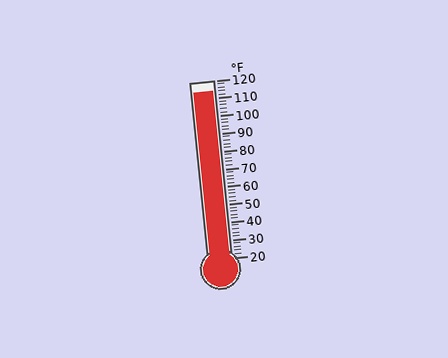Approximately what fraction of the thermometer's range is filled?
The thermometer is filled to approximately 95% of its range.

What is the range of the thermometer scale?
The thermometer scale ranges from 20°F to 120°F.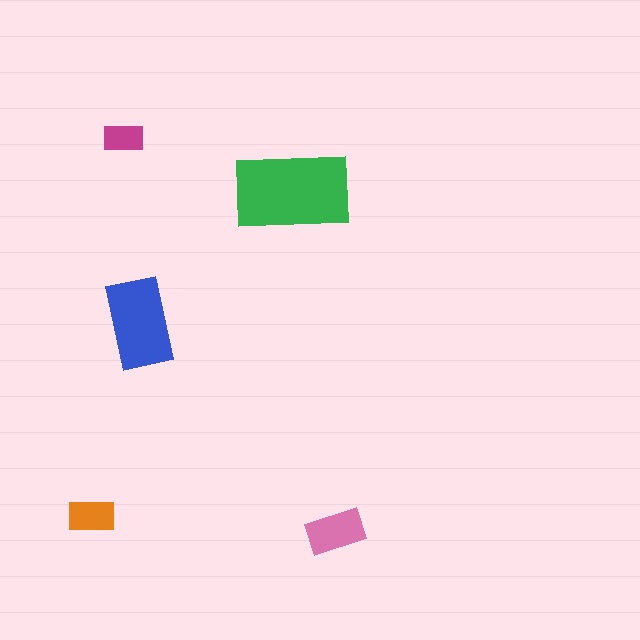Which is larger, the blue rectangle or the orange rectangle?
The blue one.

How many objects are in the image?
There are 5 objects in the image.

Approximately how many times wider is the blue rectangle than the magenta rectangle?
About 2 times wider.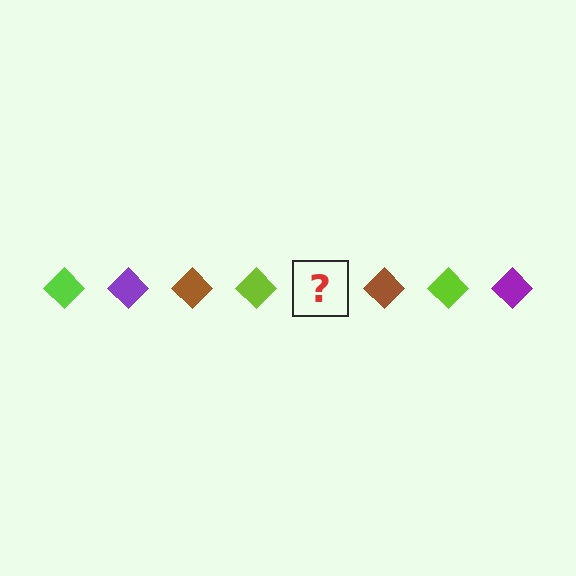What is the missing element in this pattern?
The missing element is a purple diamond.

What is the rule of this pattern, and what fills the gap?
The rule is that the pattern cycles through lime, purple, brown diamonds. The gap should be filled with a purple diamond.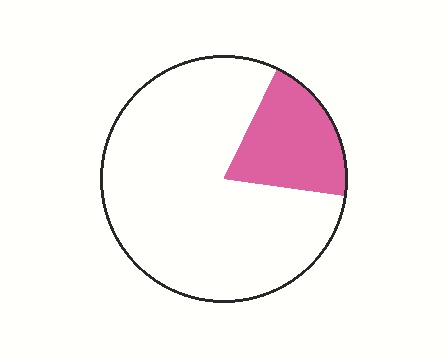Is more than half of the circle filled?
No.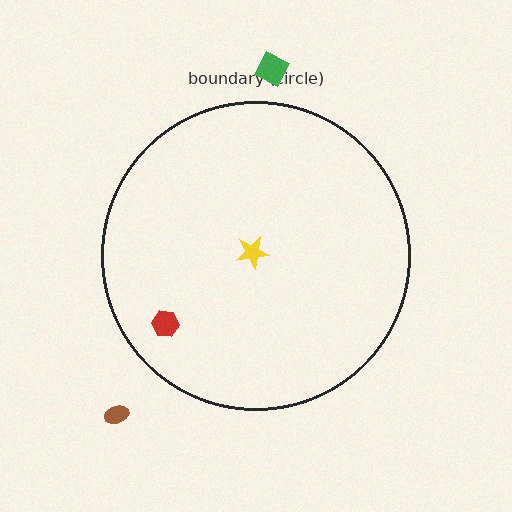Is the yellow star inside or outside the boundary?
Inside.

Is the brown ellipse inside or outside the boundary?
Outside.